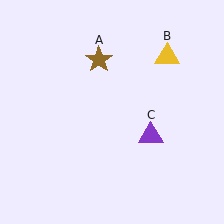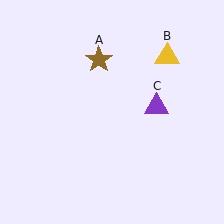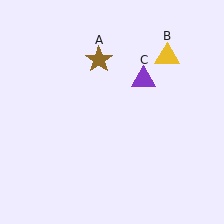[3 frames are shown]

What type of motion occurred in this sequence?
The purple triangle (object C) rotated counterclockwise around the center of the scene.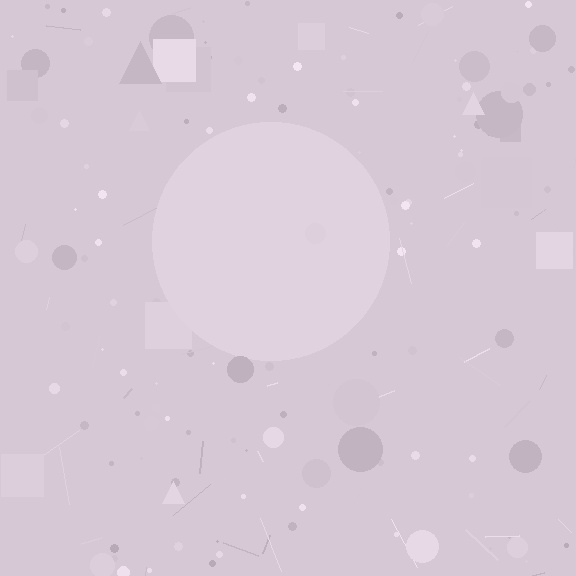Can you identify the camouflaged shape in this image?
The camouflaged shape is a circle.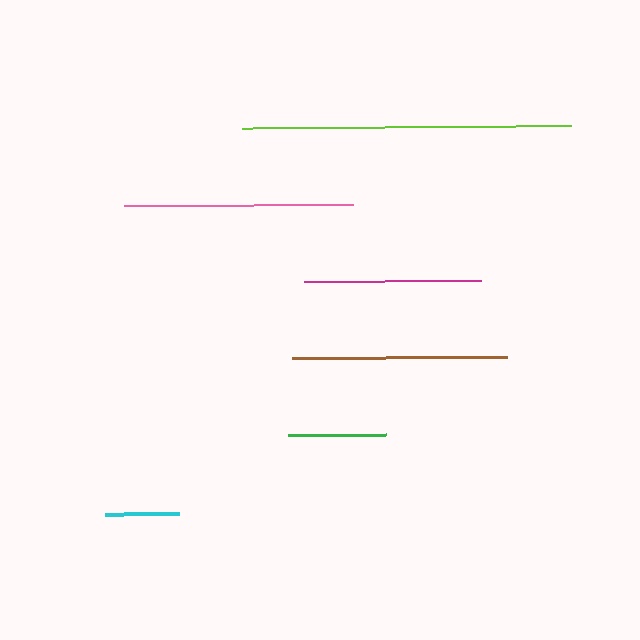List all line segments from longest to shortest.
From longest to shortest: lime, pink, brown, magenta, green, cyan.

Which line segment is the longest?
The lime line is the longest at approximately 329 pixels.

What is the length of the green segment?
The green segment is approximately 98 pixels long.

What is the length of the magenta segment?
The magenta segment is approximately 177 pixels long.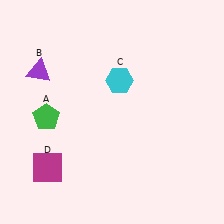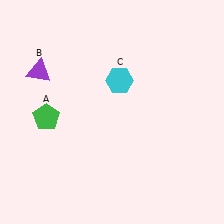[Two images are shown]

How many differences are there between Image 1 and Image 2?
There is 1 difference between the two images.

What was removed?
The magenta square (D) was removed in Image 2.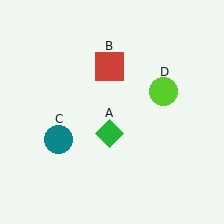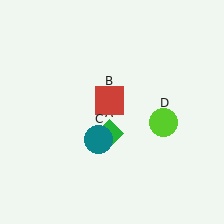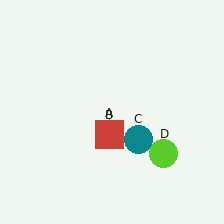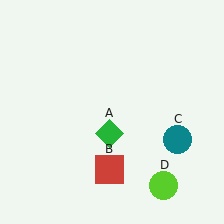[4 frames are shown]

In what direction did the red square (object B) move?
The red square (object B) moved down.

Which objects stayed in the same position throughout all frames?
Green diamond (object A) remained stationary.